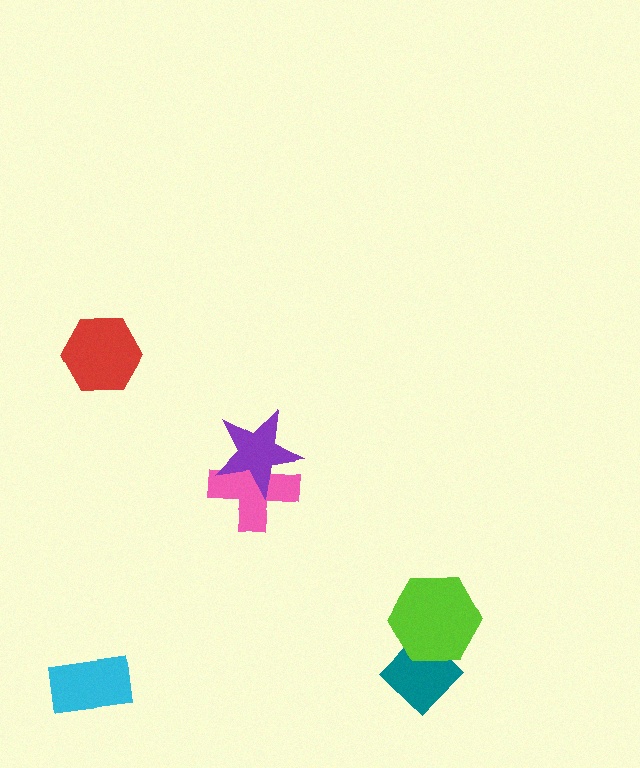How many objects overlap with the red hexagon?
0 objects overlap with the red hexagon.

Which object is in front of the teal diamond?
The lime hexagon is in front of the teal diamond.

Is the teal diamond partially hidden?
Yes, it is partially covered by another shape.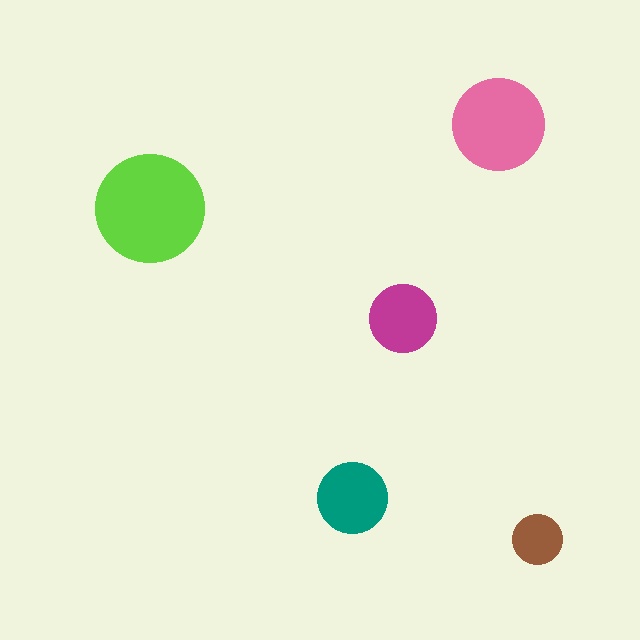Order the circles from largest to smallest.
the lime one, the pink one, the teal one, the magenta one, the brown one.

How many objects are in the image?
There are 5 objects in the image.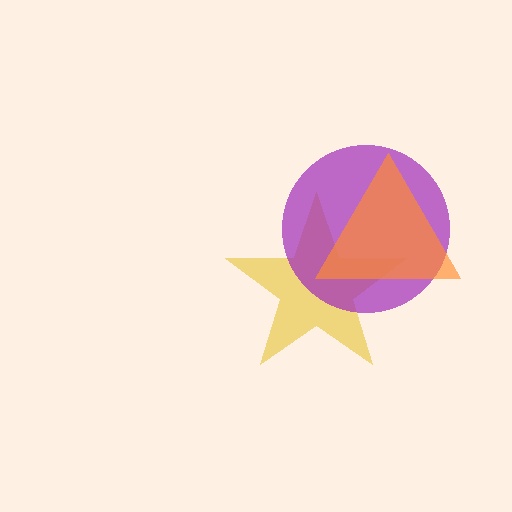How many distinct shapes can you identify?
There are 3 distinct shapes: a yellow star, a purple circle, an orange triangle.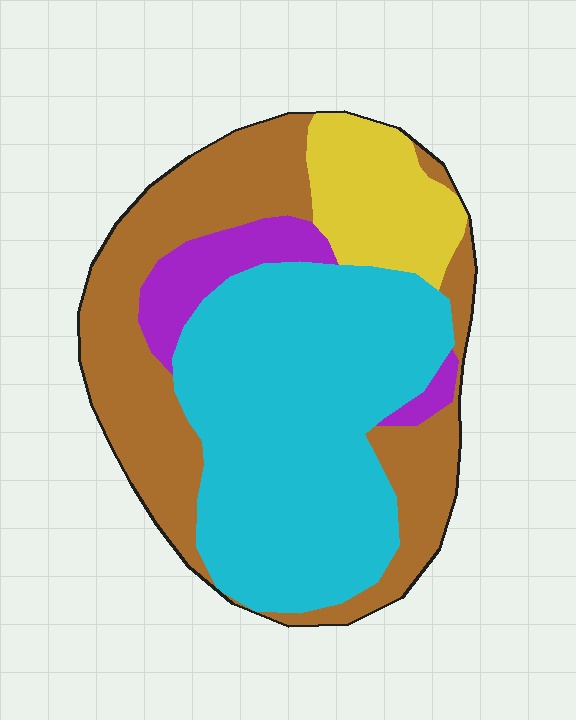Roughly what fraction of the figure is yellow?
Yellow takes up about one eighth (1/8) of the figure.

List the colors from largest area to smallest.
From largest to smallest: cyan, brown, yellow, purple.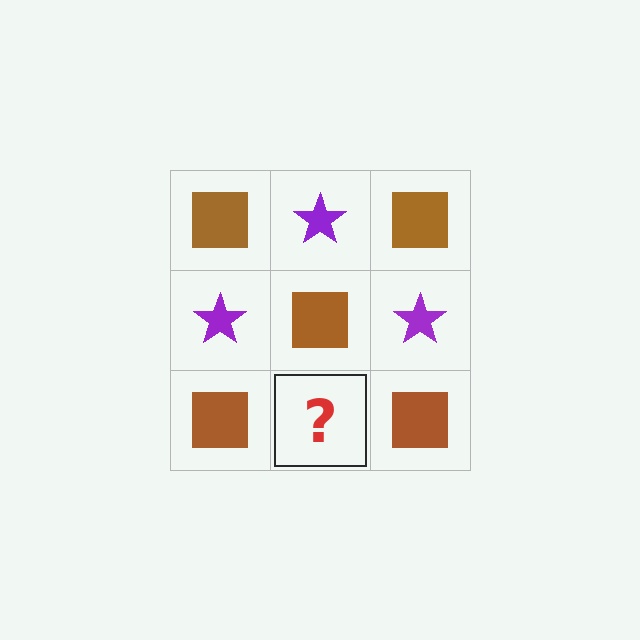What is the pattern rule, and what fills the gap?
The rule is that it alternates brown square and purple star in a checkerboard pattern. The gap should be filled with a purple star.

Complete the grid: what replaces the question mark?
The question mark should be replaced with a purple star.